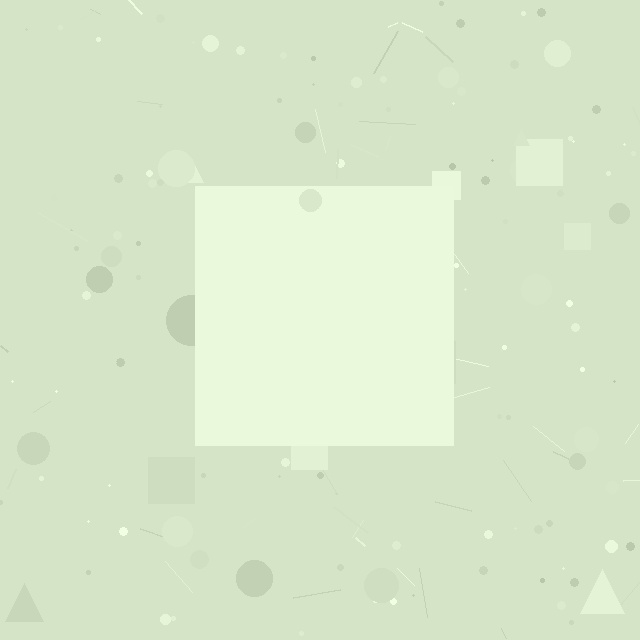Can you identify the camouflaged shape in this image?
The camouflaged shape is a square.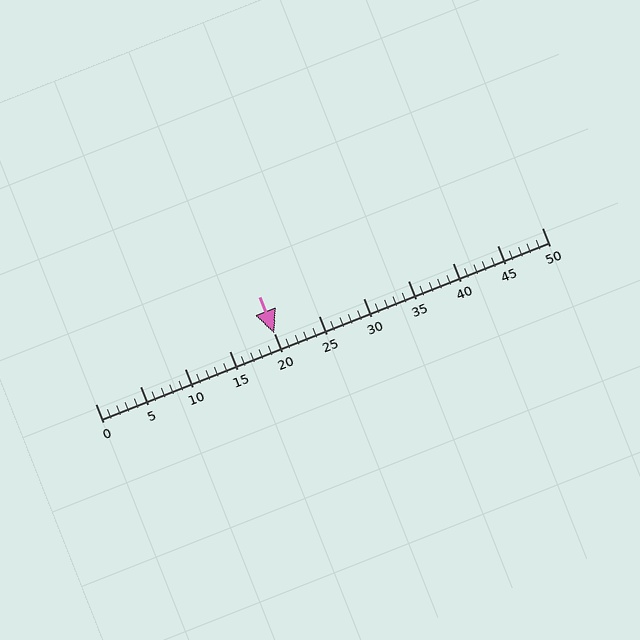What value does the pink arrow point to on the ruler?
The pink arrow points to approximately 20.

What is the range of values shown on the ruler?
The ruler shows values from 0 to 50.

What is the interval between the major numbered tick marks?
The major tick marks are spaced 5 units apart.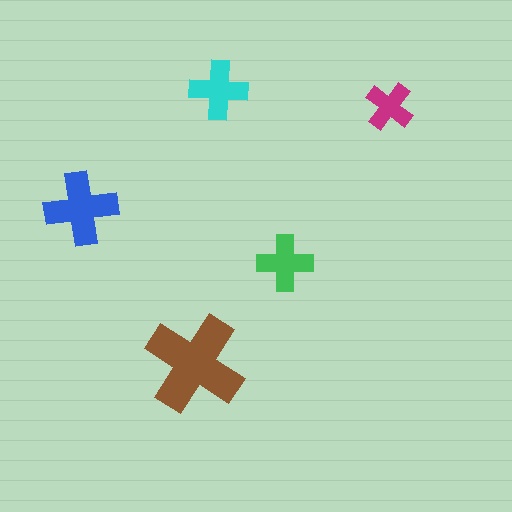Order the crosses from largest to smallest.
the brown one, the blue one, the cyan one, the green one, the magenta one.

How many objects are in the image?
There are 5 objects in the image.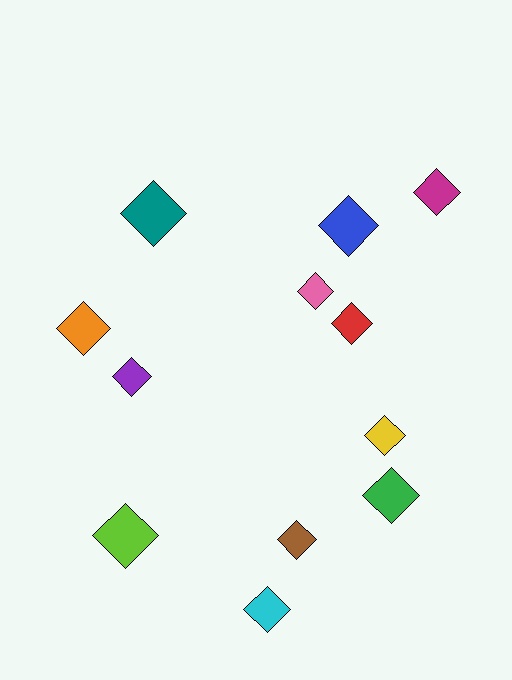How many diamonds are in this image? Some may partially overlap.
There are 12 diamonds.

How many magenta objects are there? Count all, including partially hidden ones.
There is 1 magenta object.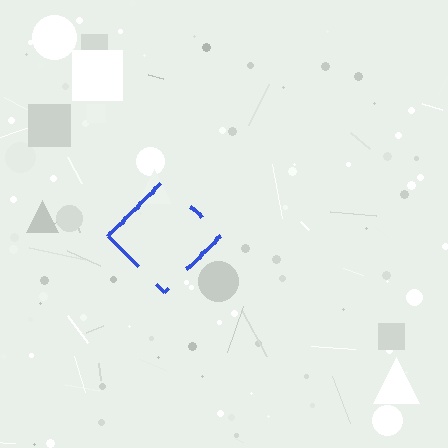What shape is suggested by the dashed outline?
The dashed outline suggests a diamond.